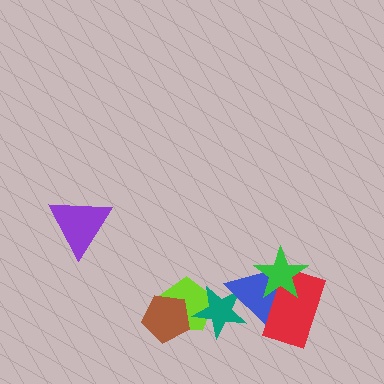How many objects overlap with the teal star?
2 objects overlap with the teal star.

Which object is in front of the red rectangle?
The green star is in front of the red rectangle.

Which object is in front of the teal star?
The blue triangle is in front of the teal star.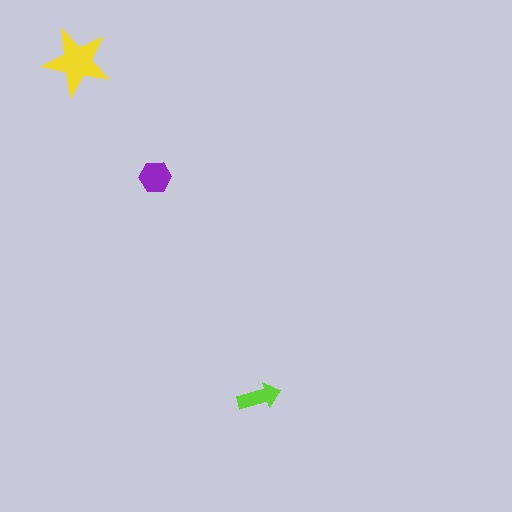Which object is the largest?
The yellow star.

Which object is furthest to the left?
The yellow star is leftmost.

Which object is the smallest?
The lime arrow.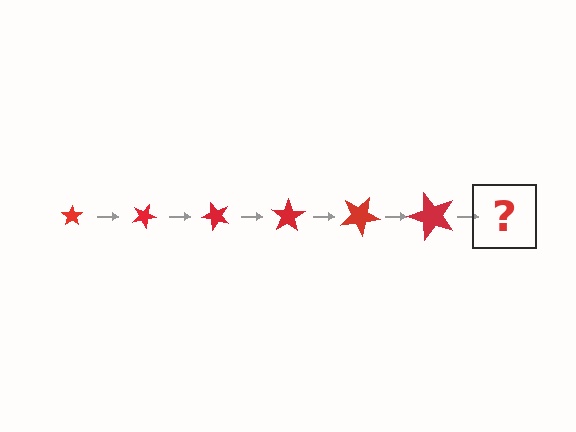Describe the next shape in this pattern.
It should be a star, larger than the previous one and rotated 150 degrees from the start.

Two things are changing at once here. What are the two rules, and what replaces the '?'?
The two rules are that the star grows larger each step and it rotates 25 degrees each step. The '?' should be a star, larger than the previous one and rotated 150 degrees from the start.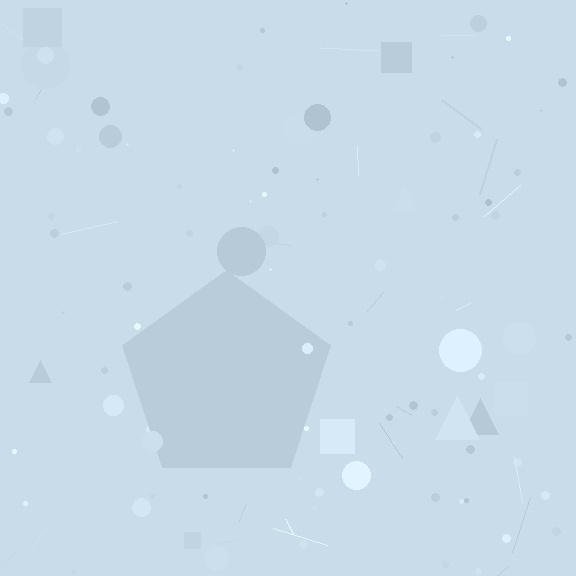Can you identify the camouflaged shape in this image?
The camouflaged shape is a pentagon.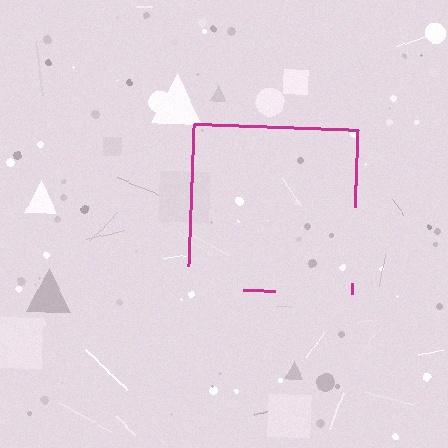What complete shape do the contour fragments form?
The contour fragments form a square.